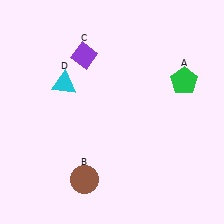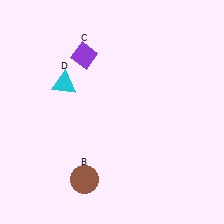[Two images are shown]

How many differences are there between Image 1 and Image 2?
There is 1 difference between the two images.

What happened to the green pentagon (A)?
The green pentagon (A) was removed in Image 2. It was in the top-right area of Image 1.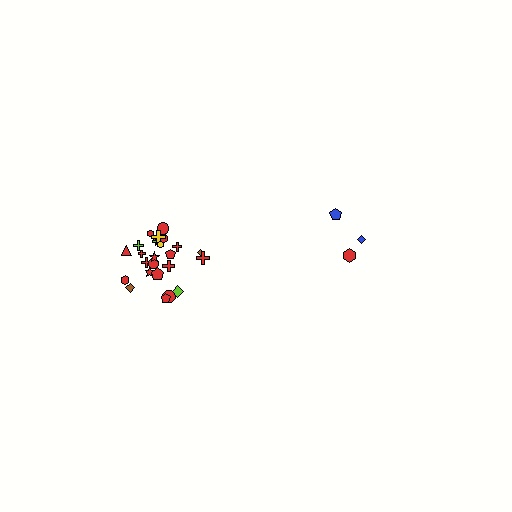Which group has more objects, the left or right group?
The left group.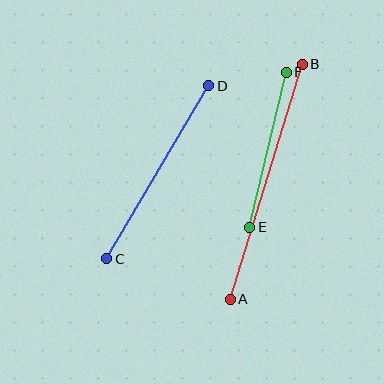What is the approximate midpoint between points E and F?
The midpoint is at approximately (268, 150) pixels.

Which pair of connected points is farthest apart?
Points A and B are farthest apart.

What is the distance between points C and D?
The distance is approximately 201 pixels.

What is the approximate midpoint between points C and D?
The midpoint is at approximately (158, 172) pixels.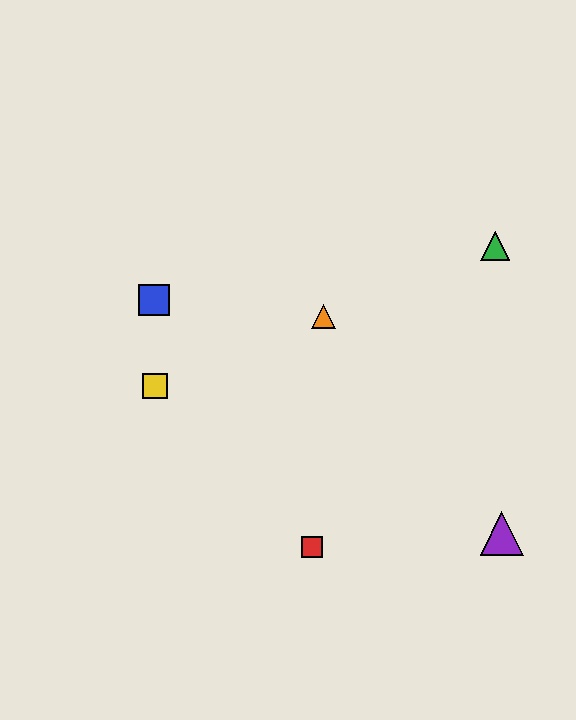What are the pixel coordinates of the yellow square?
The yellow square is at (155, 386).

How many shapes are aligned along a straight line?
3 shapes (the green triangle, the yellow square, the orange triangle) are aligned along a straight line.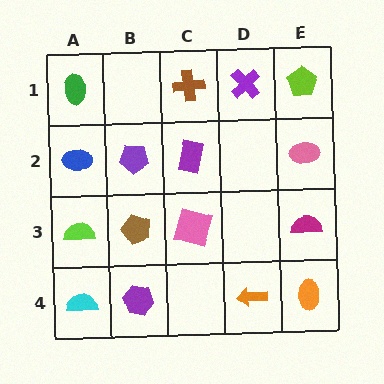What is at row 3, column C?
A pink square.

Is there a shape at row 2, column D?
No, that cell is empty.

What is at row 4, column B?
A purple hexagon.